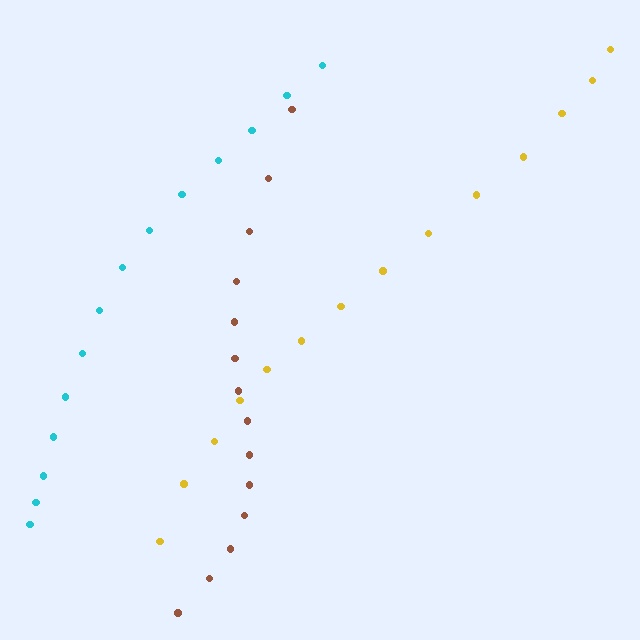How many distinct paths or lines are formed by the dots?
There are 3 distinct paths.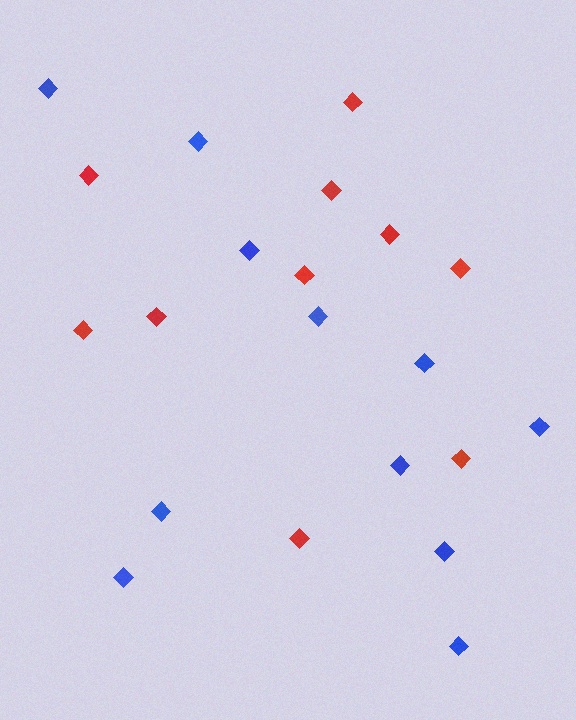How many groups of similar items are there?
There are 2 groups: one group of red diamonds (10) and one group of blue diamonds (11).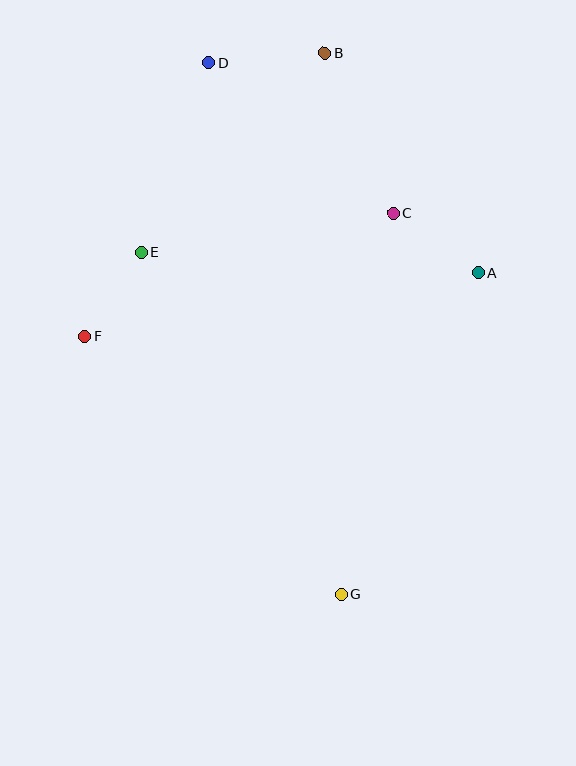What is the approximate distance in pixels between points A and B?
The distance between A and B is approximately 268 pixels.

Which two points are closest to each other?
Points E and F are closest to each other.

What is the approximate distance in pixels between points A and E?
The distance between A and E is approximately 338 pixels.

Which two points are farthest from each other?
Points D and G are farthest from each other.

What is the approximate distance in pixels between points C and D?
The distance between C and D is approximately 237 pixels.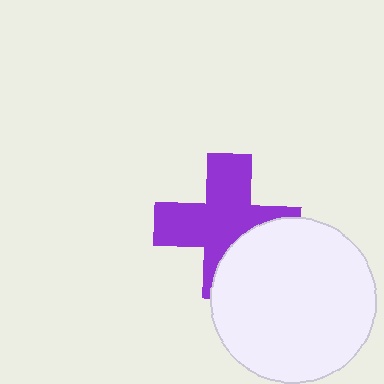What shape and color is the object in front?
The object in front is a white circle.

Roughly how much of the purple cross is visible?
Most of it is visible (roughly 69%).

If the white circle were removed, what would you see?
You would see the complete purple cross.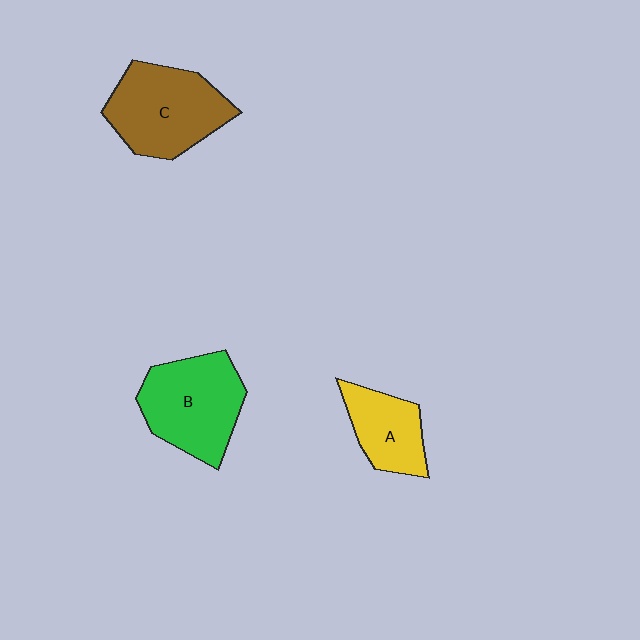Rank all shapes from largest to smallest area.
From largest to smallest: C (brown), B (green), A (yellow).